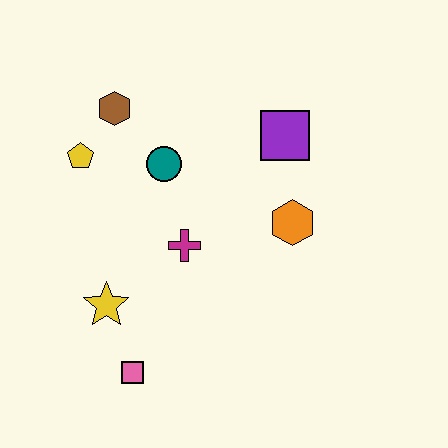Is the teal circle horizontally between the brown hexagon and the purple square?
Yes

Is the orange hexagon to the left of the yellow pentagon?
No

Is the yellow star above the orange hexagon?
No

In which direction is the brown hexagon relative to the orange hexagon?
The brown hexagon is to the left of the orange hexagon.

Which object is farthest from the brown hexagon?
The pink square is farthest from the brown hexagon.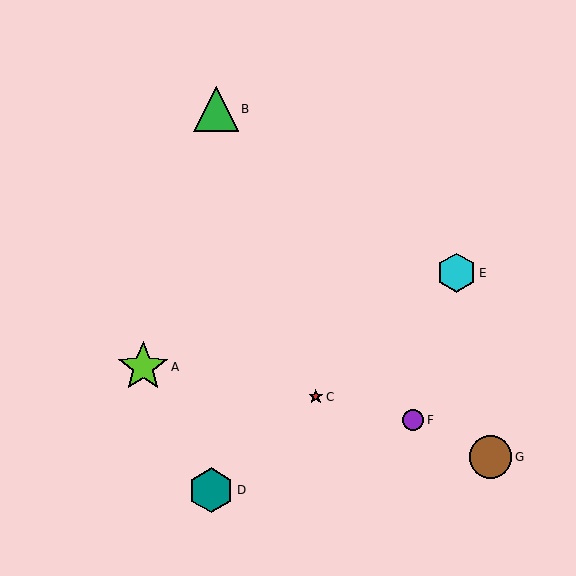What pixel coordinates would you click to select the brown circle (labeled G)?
Click at (491, 457) to select the brown circle G.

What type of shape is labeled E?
Shape E is a cyan hexagon.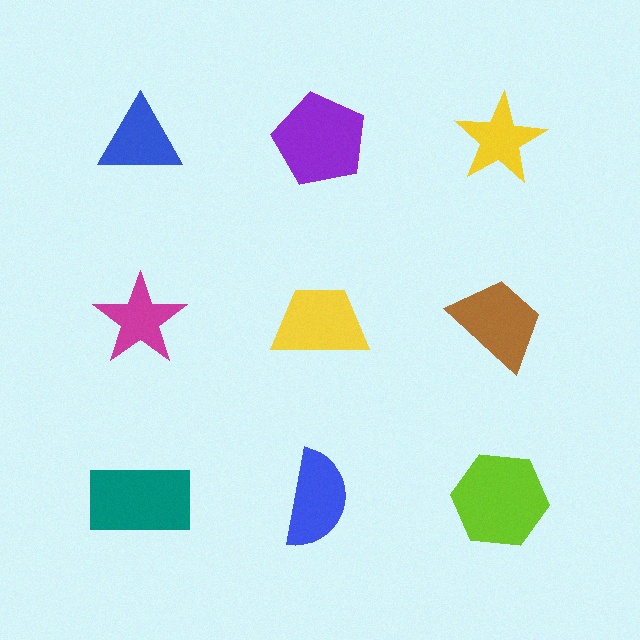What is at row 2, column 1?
A magenta star.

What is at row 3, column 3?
A lime hexagon.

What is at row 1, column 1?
A blue triangle.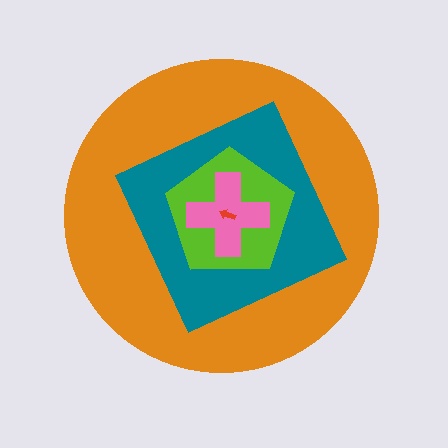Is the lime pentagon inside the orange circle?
Yes.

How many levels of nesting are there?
5.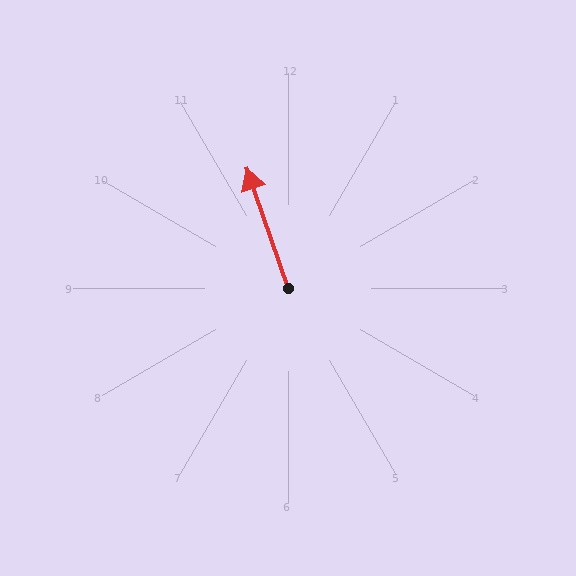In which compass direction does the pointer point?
North.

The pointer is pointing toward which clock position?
Roughly 11 o'clock.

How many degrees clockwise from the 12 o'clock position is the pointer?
Approximately 341 degrees.